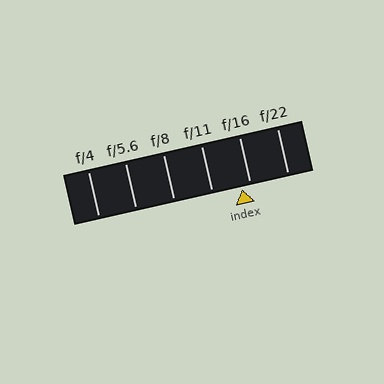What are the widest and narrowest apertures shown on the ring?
The widest aperture shown is f/4 and the narrowest is f/22.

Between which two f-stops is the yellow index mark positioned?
The index mark is between f/11 and f/16.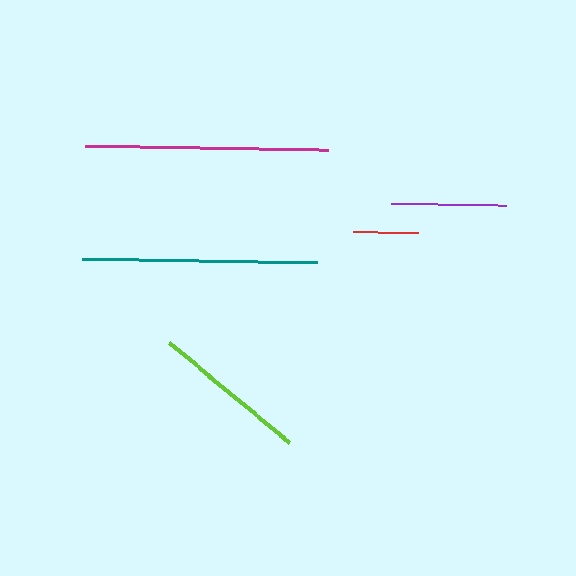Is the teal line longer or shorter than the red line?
The teal line is longer than the red line.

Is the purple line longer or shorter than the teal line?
The teal line is longer than the purple line.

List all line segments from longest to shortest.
From longest to shortest: magenta, teal, lime, purple, red.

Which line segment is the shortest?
The red line is the shortest at approximately 65 pixels.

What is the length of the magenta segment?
The magenta segment is approximately 243 pixels long.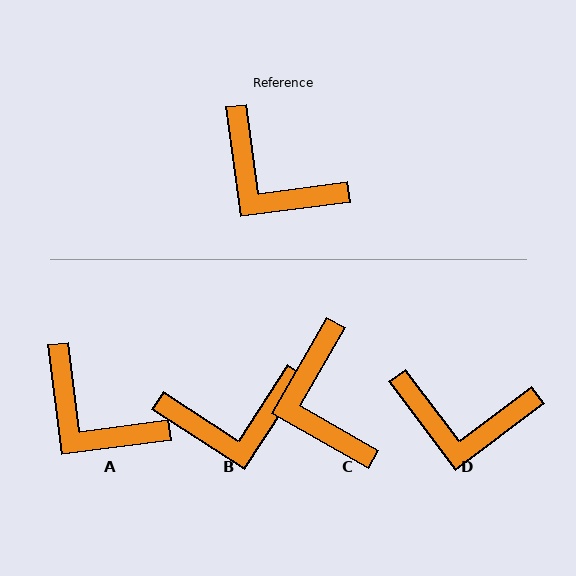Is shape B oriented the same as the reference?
No, it is off by about 50 degrees.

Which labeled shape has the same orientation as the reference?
A.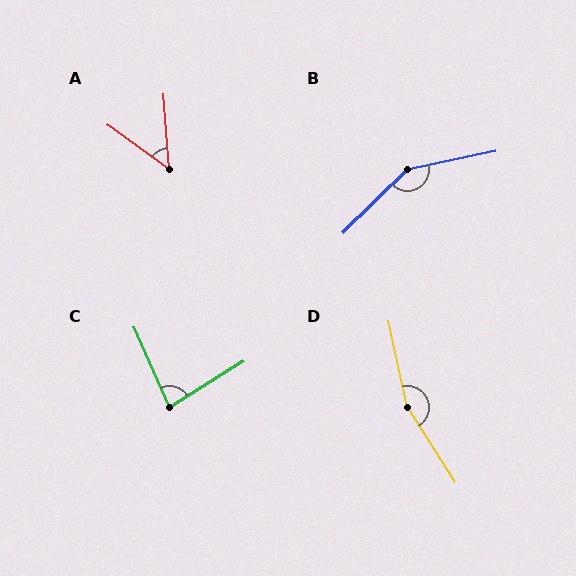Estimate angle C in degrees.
Approximately 81 degrees.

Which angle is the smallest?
A, at approximately 50 degrees.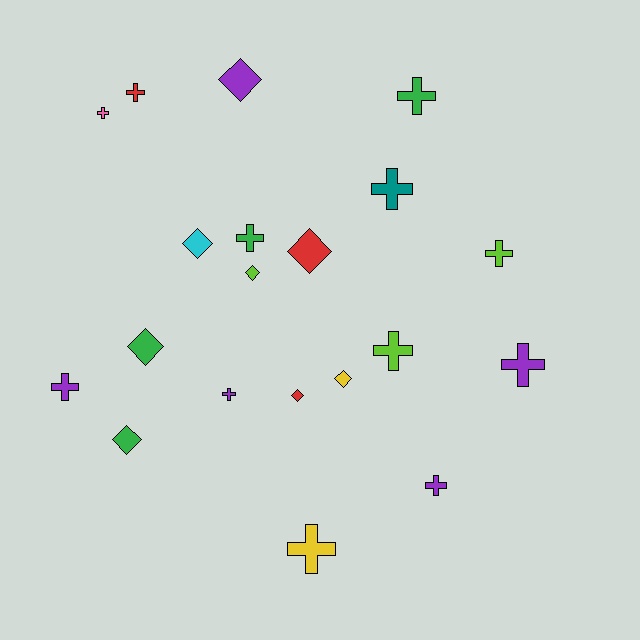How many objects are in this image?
There are 20 objects.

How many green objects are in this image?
There are 4 green objects.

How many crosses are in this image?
There are 12 crosses.